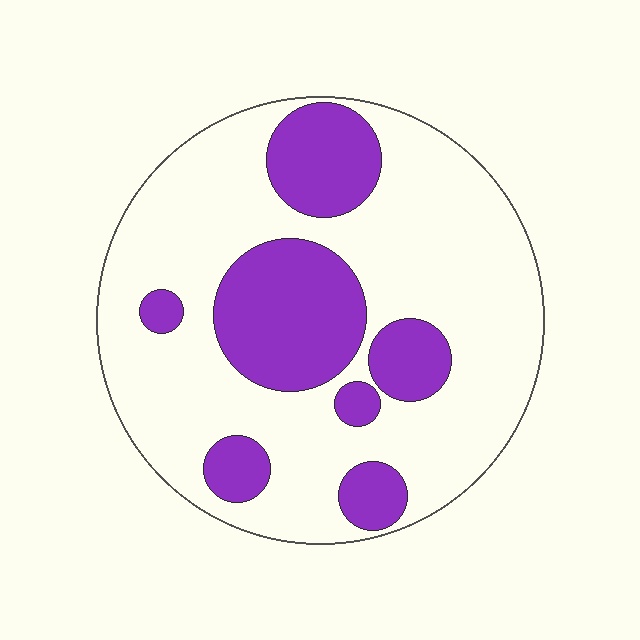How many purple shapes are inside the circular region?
7.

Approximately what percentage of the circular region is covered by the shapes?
Approximately 30%.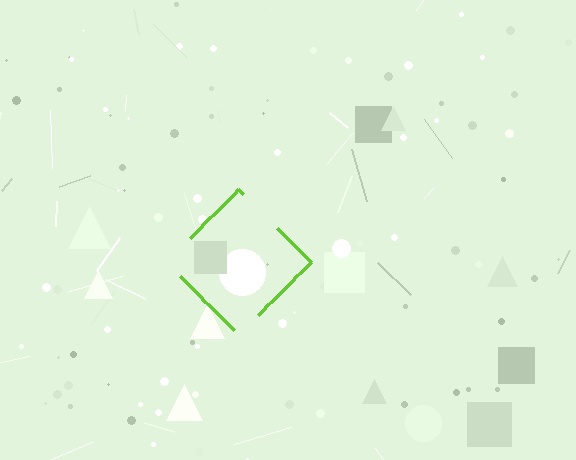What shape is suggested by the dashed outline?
The dashed outline suggests a diamond.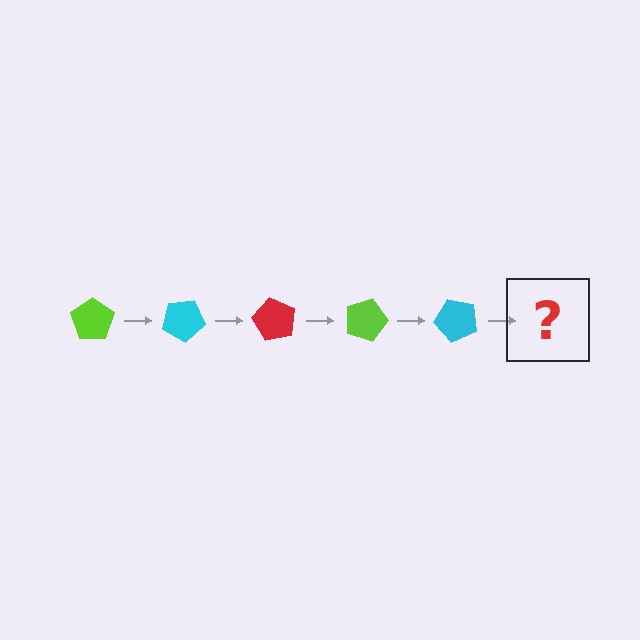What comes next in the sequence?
The next element should be a red pentagon, rotated 150 degrees from the start.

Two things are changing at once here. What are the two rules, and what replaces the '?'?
The two rules are that it rotates 30 degrees each step and the color cycles through lime, cyan, and red. The '?' should be a red pentagon, rotated 150 degrees from the start.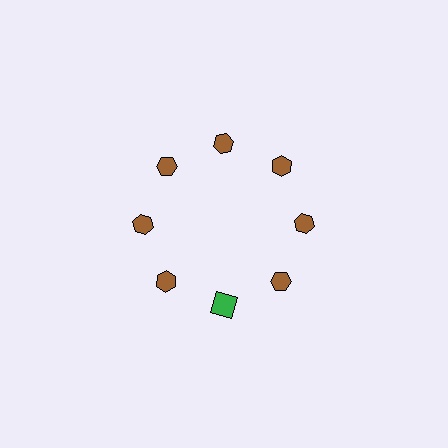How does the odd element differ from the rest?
It differs in both color (green instead of brown) and shape (square instead of hexagon).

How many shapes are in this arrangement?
There are 8 shapes arranged in a ring pattern.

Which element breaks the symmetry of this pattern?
The green square at roughly the 6 o'clock position breaks the symmetry. All other shapes are brown hexagons.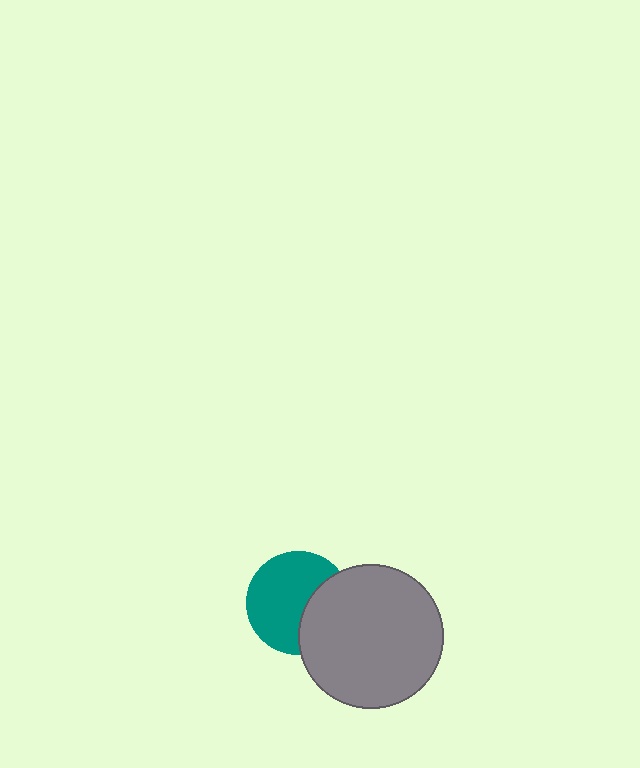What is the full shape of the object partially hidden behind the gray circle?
The partially hidden object is a teal circle.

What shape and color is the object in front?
The object in front is a gray circle.